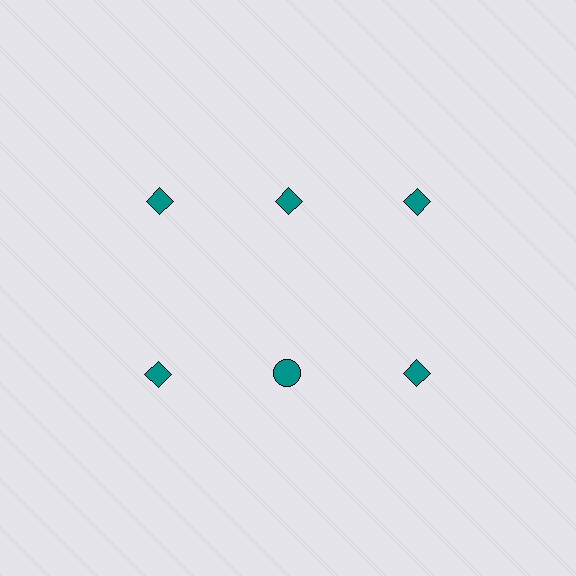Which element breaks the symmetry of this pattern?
The teal circle in the second row, second from left column breaks the symmetry. All other shapes are teal diamonds.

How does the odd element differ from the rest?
It has a different shape: circle instead of diamond.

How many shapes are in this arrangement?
There are 6 shapes arranged in a grid pattern.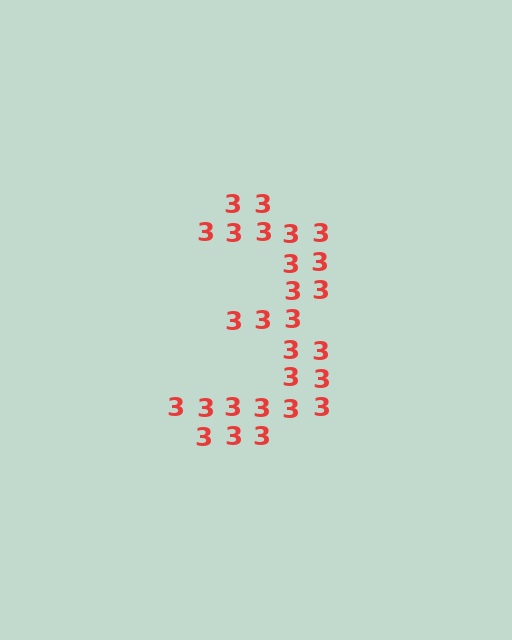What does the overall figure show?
The overall figure shows the digit 3.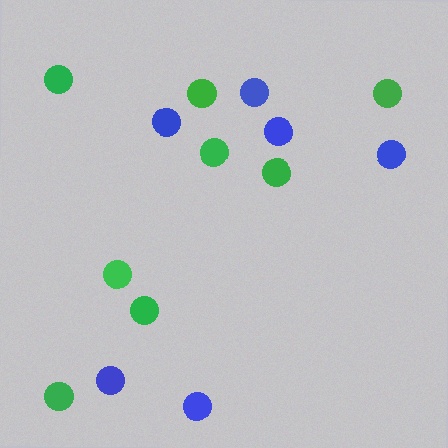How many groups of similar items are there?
There are 2 groups: one group of blue circles (6) and one group of green circles (8).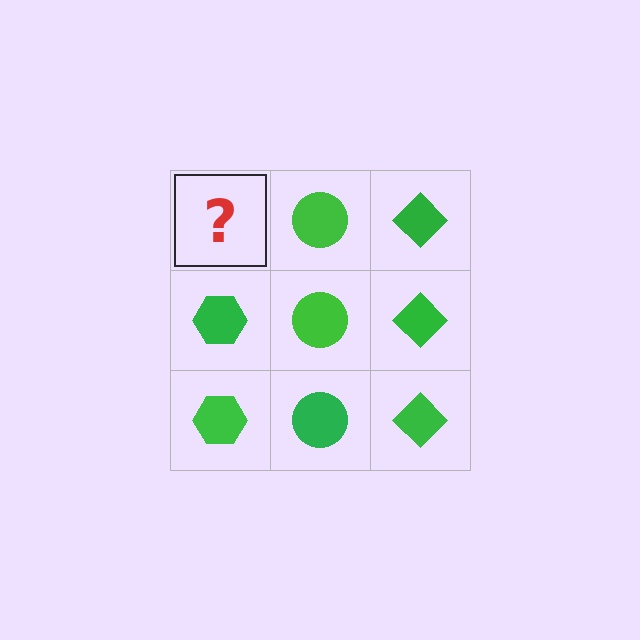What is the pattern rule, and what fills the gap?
The rule is that each column has a consistent shape. The gap should be filled with a green hexagon.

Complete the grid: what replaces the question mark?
The question mark should be replaced with a green hexagon.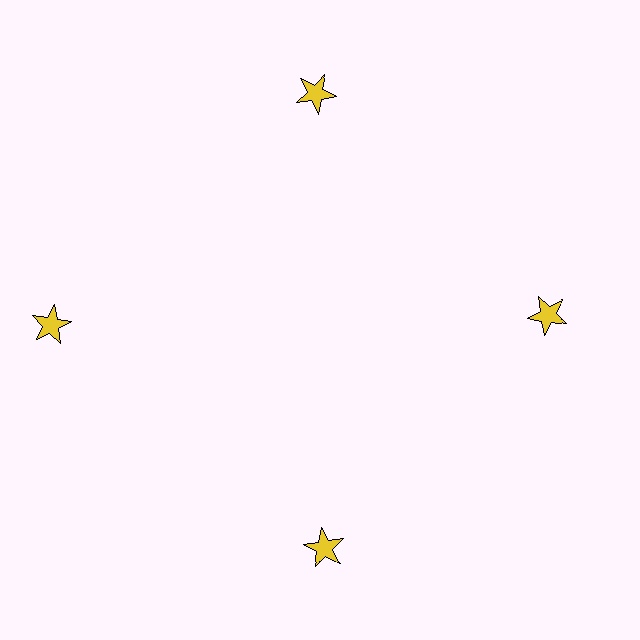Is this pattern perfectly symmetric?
No. The 4 yellow stars are arranged in a ring, but one element near the 9 o'clock position is pushed outward from the center, breaking the 4-fold rotational symmetry.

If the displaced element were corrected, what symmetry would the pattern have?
It would have 4-fold rotational symmetry — the pattern would map onto itself every 90 degrees.